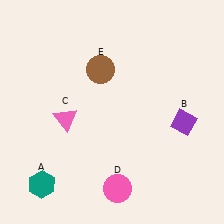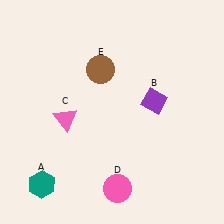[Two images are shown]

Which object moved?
The purple diamond (B) moved left.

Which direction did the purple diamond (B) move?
The purple diamond (B) moved left.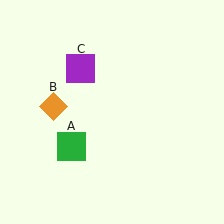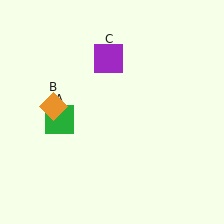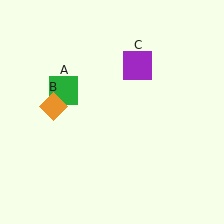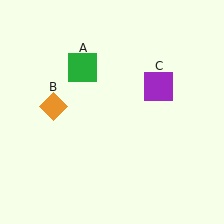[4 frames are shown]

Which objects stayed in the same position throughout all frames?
Orange diamond (object B) remained stationary.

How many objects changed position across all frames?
2 objects changed position: green square (object A), purple square (object C).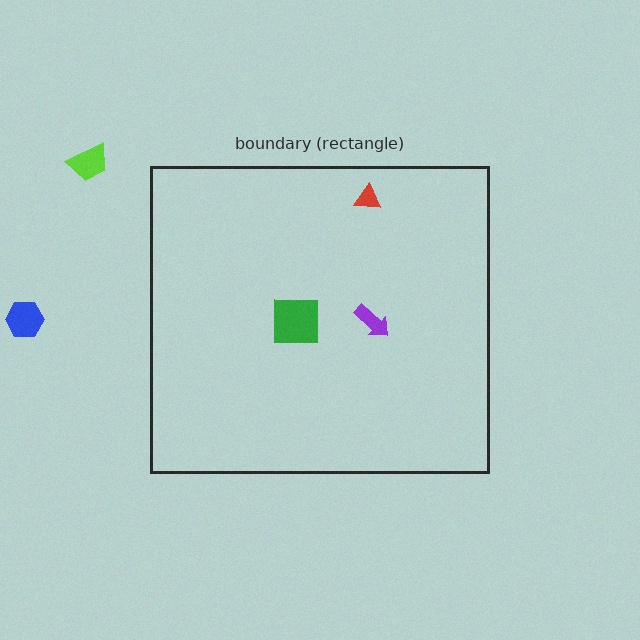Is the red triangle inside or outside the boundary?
Inside.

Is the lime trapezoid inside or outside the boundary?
Outside.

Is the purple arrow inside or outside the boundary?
Inside.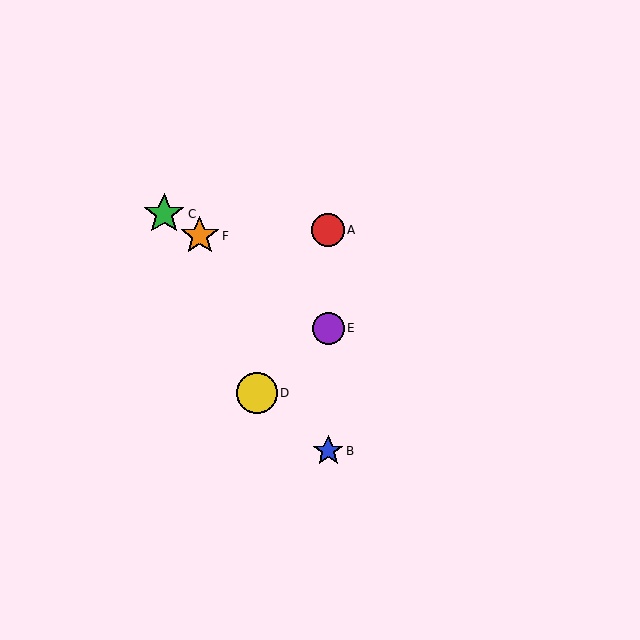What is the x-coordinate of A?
Object A is at x≈328.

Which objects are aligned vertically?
Objects A, B, E are aligned vertically.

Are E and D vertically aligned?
No, E is at x≈328 and D is at x≈257.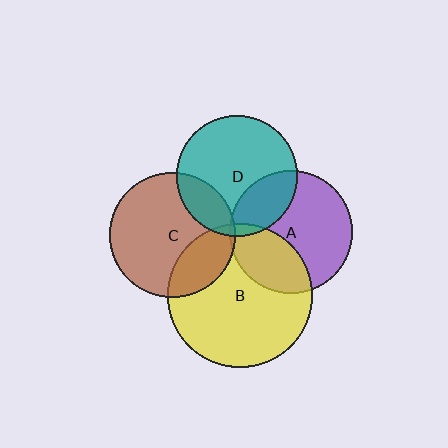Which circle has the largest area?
Circle B (yellow).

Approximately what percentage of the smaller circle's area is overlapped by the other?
Approximately 20%.